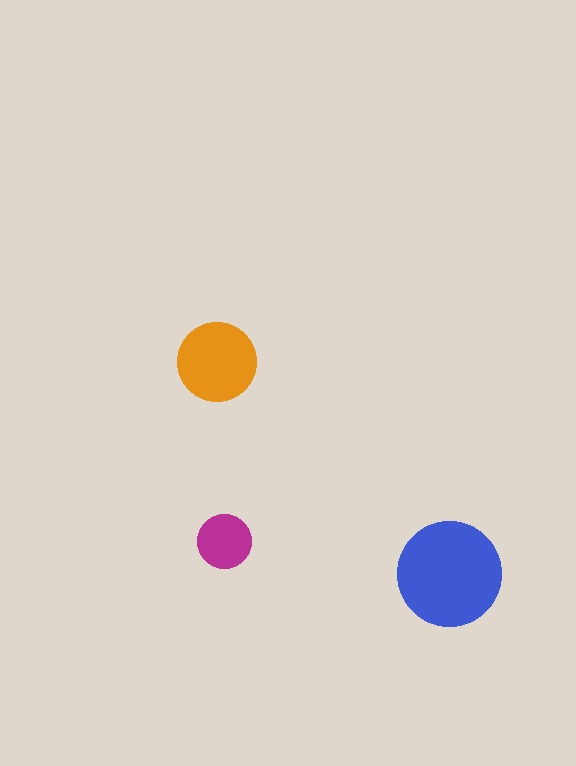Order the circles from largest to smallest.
the blue one, the orange one, the magenta one.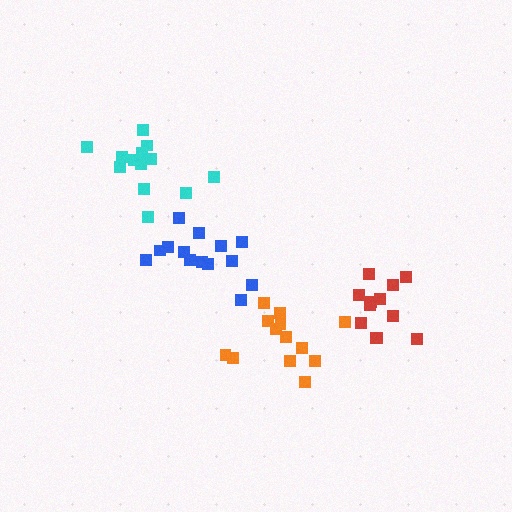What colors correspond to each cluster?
The clusters are colored: blue, red, cyan, orange.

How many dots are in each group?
Group 1: 14 dots, Group 2: 12 dots, Group 3: 13 dots, Group 4: 13 dots (52 total).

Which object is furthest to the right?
The red cluster is rightmost.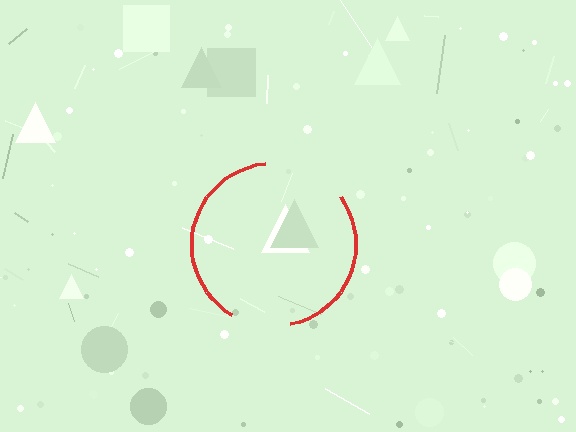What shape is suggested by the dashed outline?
The dashed outline suggests a circle.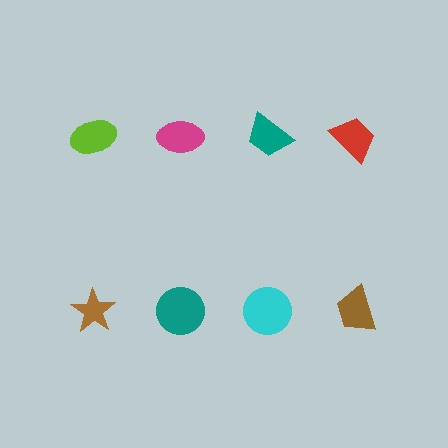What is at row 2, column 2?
A teal circle.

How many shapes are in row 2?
4 shapes.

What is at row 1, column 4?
A red trapezoid.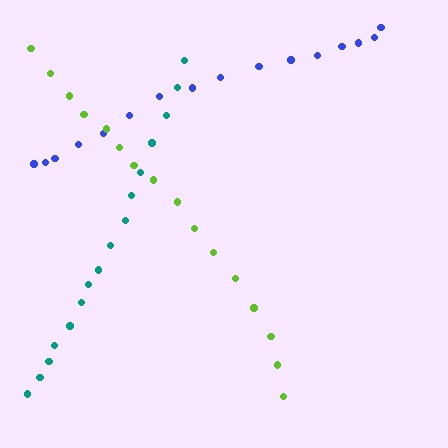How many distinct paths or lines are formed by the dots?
There are 3 distinct paths.